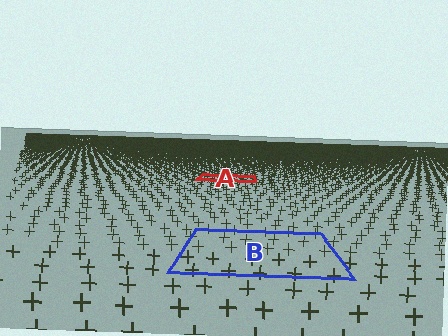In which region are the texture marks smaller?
The texture marks are smaller in region A, because it is farther away.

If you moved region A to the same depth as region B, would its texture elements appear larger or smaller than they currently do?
They would appear larger. At a closer depth, the same texture elements are projected at a bigger on-screen size.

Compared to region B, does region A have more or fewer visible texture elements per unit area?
Region A has more texture elements per unit area — they are packed more densely because it is farther away.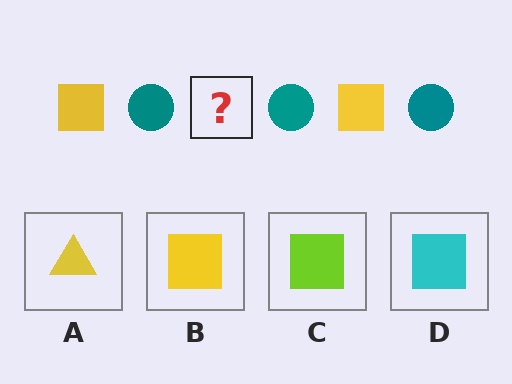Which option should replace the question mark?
Option B.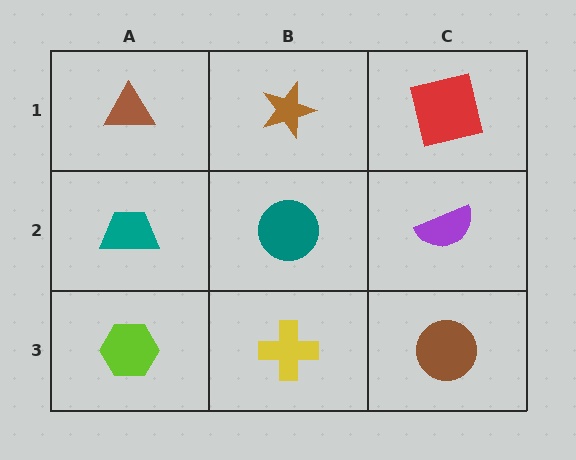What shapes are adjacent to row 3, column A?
A teal trapezoid (row 2, column A), a yellow cross (row 3, column B).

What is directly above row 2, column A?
A brown triangle.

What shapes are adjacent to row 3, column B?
A teal circle (row 2, column B), a lime hexagon (row 3, column A), a brown circle (row 3, column C).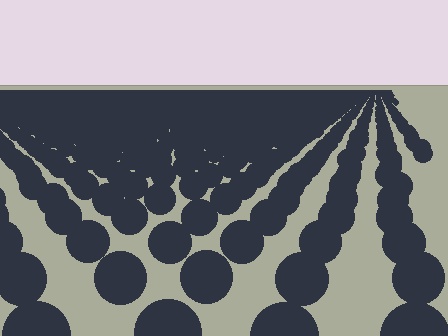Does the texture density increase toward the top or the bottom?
Density increases toward the top.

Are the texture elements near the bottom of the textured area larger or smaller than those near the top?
Larger. Near the bottom, elements are closer to the viewer and appear at a bigger on-screen size.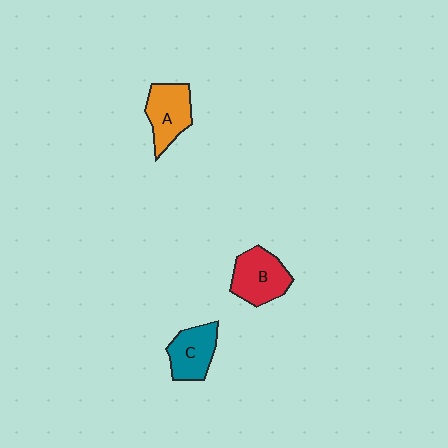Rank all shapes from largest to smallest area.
From largest to smallest: B (red), A (orange), C (teal).